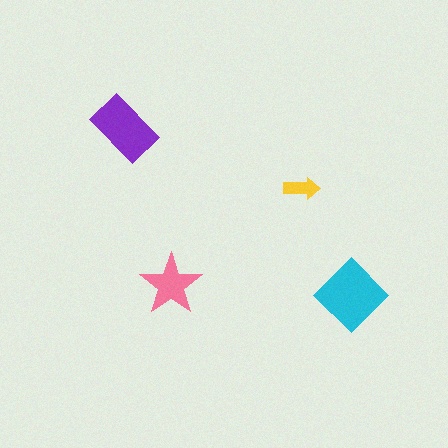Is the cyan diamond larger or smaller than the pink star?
Larger.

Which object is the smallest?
The yellow arrow.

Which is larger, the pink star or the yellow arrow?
The pink star.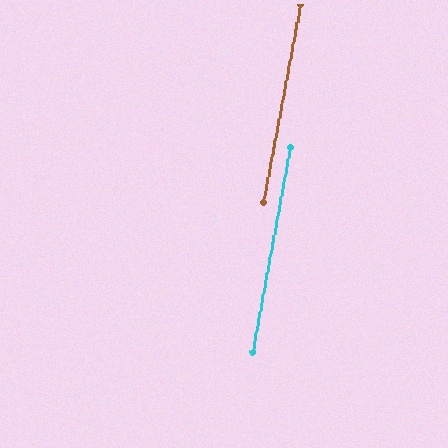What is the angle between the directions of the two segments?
Approximately 0 degrees.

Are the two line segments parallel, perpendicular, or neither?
Parallel — their directions differ by only 0.0°.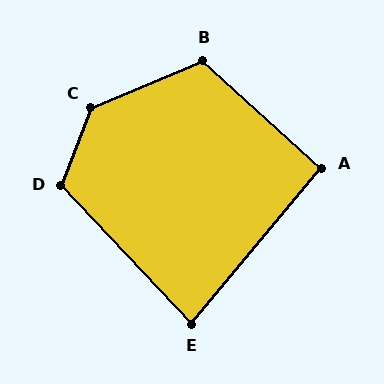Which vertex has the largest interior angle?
C, at approximately 134 degrees.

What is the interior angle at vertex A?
Approximately 92 degrees (approximately right).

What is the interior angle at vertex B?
Approximately 115 degrees (obtuse).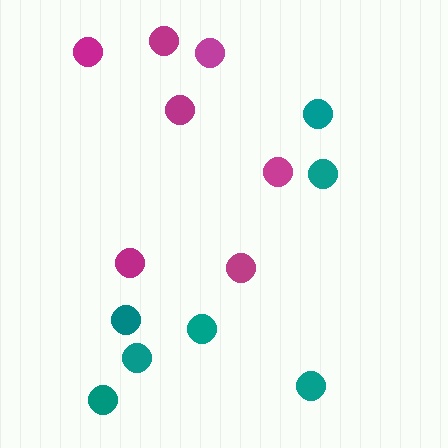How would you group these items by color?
There are 2 groups: one group of teal circles (7) and one group of magenta circles (7).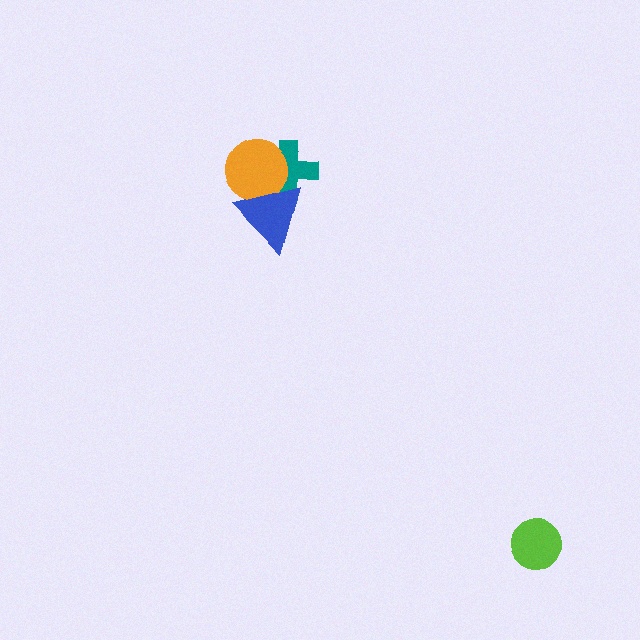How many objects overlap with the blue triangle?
2 objects overlap with the blue triangle.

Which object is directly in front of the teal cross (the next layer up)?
The orange circle is directly in front of the teal cross.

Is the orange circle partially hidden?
Yes, it is partially covered by another shape.